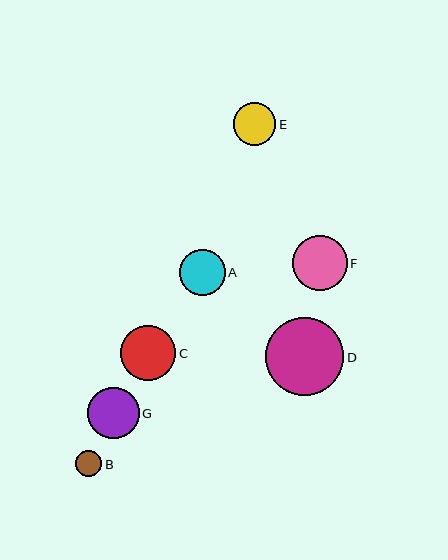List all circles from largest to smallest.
From largest to smallest: D, C, F, G, A, E, B.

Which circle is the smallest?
Circle B is the smallest with a size of approximately 26 pixels.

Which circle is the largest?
Circle D is the largest with a size of approximately 78 pixels.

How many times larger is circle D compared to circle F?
Circle D is approximately 1.4 times the size of circle F.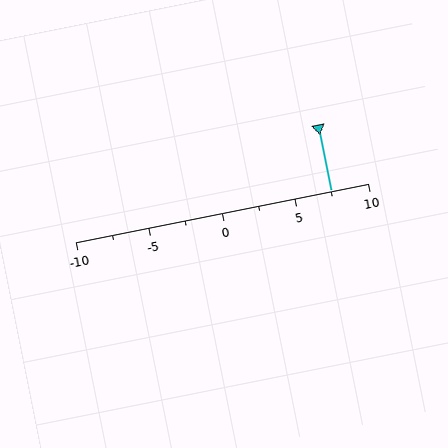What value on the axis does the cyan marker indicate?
The marker indicates approximately 7.5.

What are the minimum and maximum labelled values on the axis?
The axis runs from -10 to 10.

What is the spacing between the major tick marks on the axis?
The major ticks are spaced 5 apart.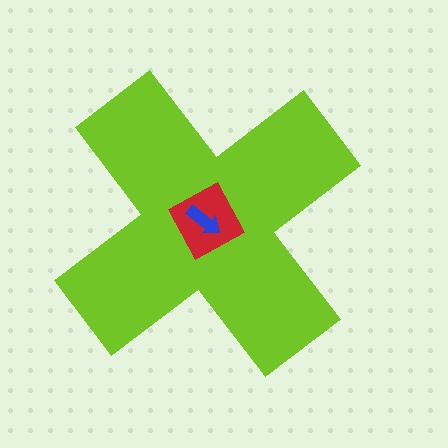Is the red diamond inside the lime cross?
Yes.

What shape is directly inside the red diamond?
The blue arrow.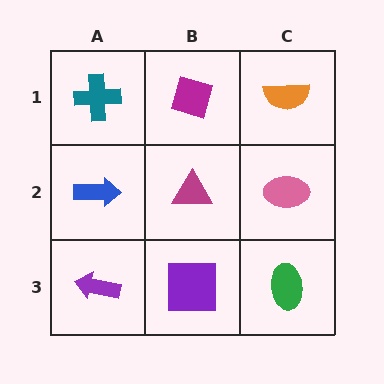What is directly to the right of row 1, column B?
An orange semicircle.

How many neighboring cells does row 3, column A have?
2.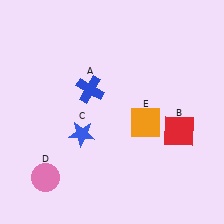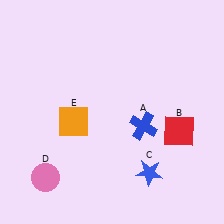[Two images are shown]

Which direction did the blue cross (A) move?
The blue cross (A) moved right.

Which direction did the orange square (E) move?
The orange square (E) moved left.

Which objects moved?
The objects that moved are: the blue cross (A), the blue star (C), the orange square (E).